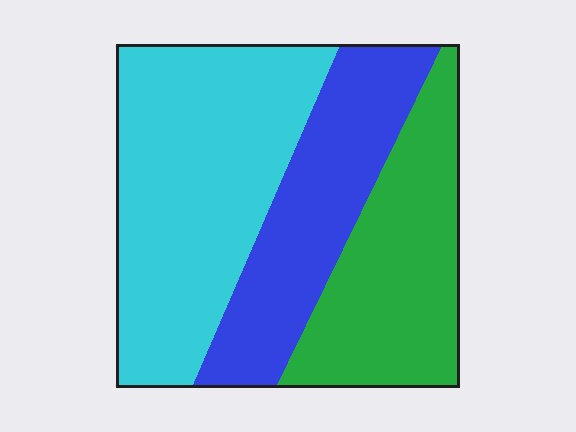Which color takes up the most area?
Cyan, at roughly 45%.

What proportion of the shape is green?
Green covers about 30% of the shape.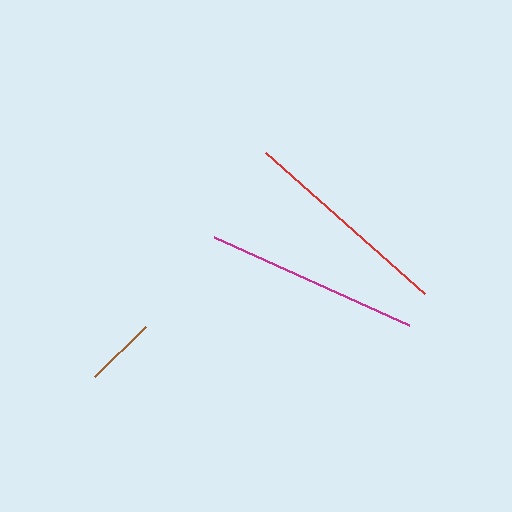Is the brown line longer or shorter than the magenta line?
The magenta line is longer than the brown line.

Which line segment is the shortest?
The brown line is the shortest at approximately 71 pixels.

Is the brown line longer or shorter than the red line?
The red line is longer than the brown line.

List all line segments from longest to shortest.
From longest to shortest: magenta, red, brown.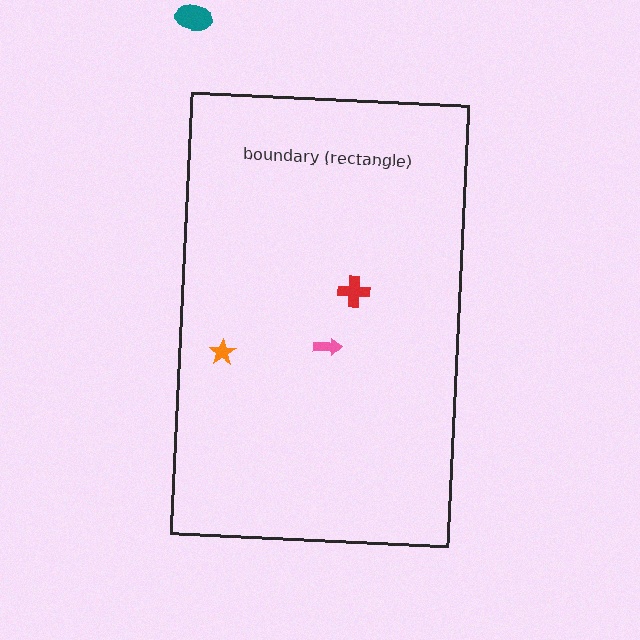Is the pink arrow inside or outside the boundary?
Inside.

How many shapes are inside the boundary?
3 inside, 1 outside.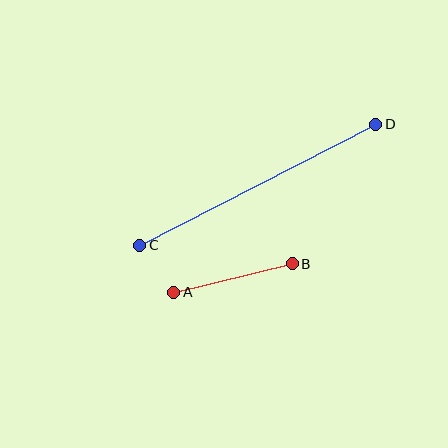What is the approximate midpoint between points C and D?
The midpoint is at approximately (258, 185) pixels.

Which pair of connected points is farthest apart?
Points C and D are farthest apart.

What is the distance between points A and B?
The distance is approximately 122 pixels.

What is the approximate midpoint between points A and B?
The midpoint is at approximately (233, 278) pixels.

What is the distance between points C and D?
The distance is approximately 265 pixels.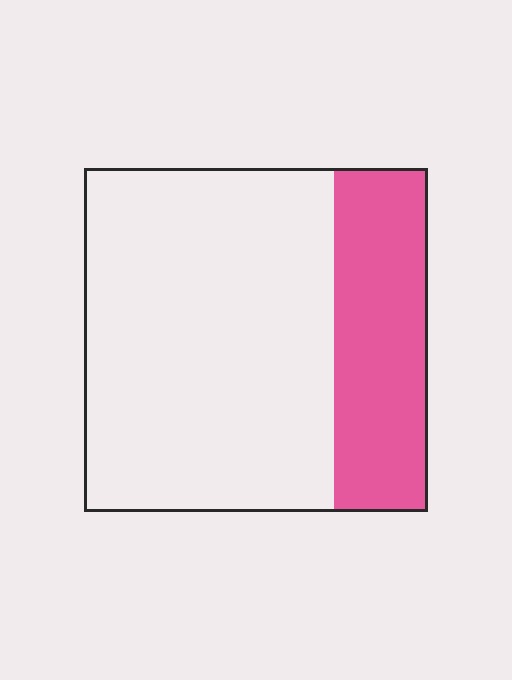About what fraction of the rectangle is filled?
About one quarter (1/4).